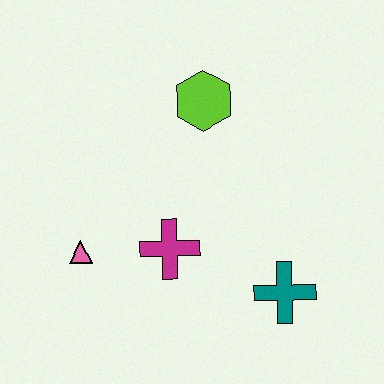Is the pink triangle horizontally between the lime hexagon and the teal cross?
No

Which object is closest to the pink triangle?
The magenta cross is closest to the pink triangle.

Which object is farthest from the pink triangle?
The teal cross is farthest from the pink triangle.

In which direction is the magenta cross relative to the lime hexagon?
The magenta cross is below the lime hexagon.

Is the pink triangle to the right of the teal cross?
No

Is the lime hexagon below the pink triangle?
No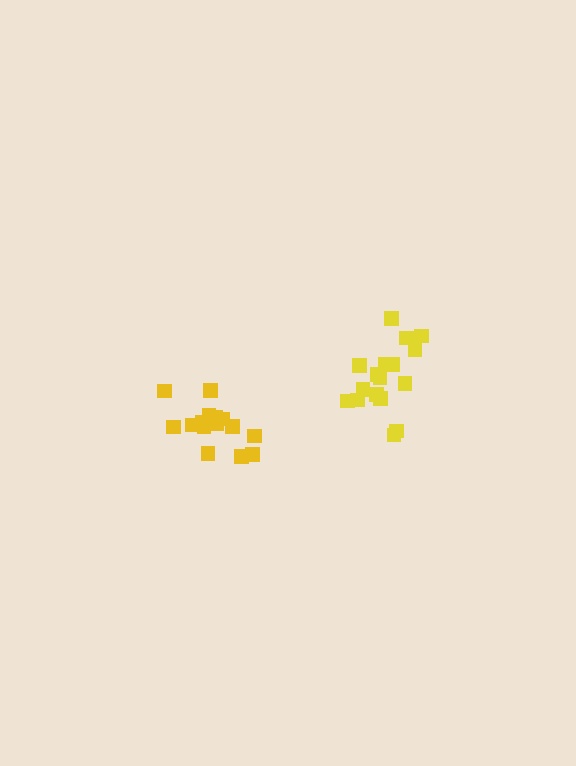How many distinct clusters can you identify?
There are 2 distinct clusters.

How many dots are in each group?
Group 1: 17 dots, Group 2: 16 dots (33 total).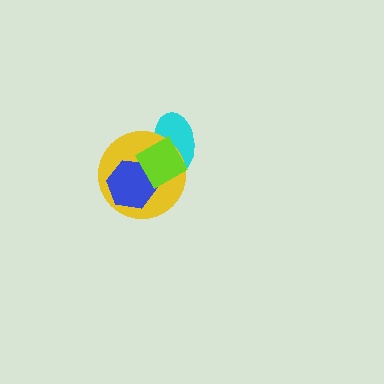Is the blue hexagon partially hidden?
Yes, it is partially covered by another shape.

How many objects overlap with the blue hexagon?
2 objects overlap with the blue hexagon.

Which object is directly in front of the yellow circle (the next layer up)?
The blue hexagon is directly in front of the yellow circle.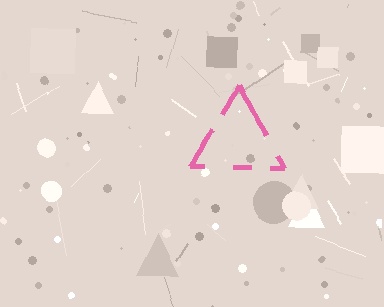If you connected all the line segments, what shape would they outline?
They would outline a triangle.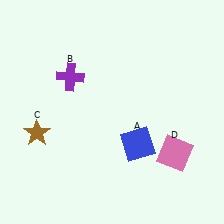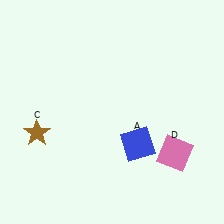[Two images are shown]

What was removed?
The purple cross (B) was removed in Image 2.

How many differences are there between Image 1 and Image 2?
There is 1 difference between the two images.